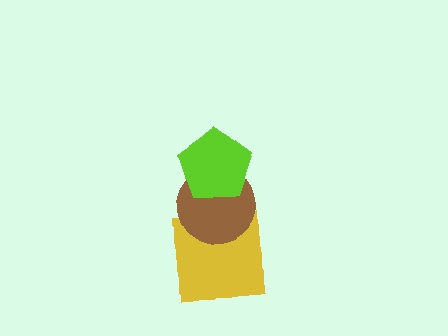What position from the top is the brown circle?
The brown circle is 2nd from the top.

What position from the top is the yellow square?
The yellow square is 3rd from the top.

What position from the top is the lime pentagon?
The lime pentagon is 1st from the top.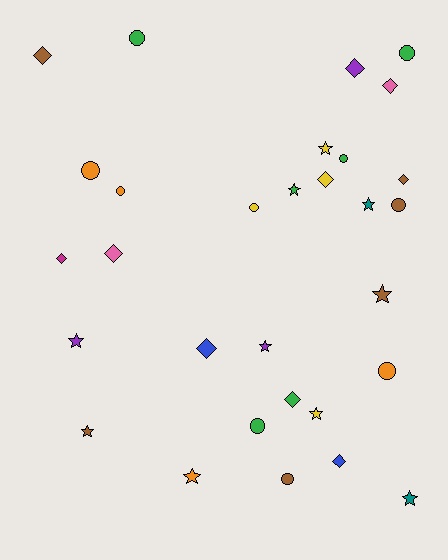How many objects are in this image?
There are 30 objects.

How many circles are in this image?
There are 10 circles.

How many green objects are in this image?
There are 6 green objects.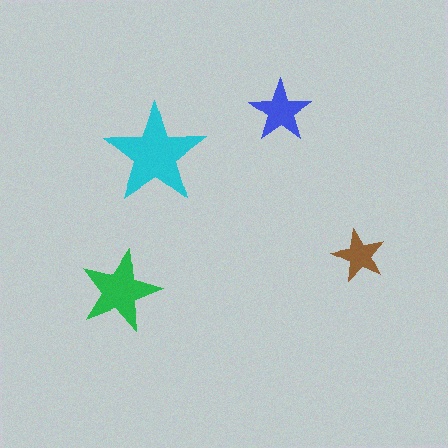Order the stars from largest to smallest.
the cyan one, the green one, the blue one, the brown one.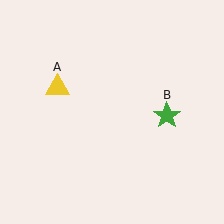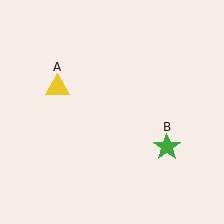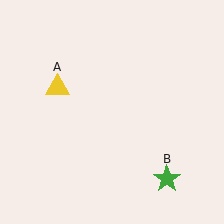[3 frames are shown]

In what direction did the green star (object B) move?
The green star (object B) moved down.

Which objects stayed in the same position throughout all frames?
Yellow triangle (object A) remained stationary.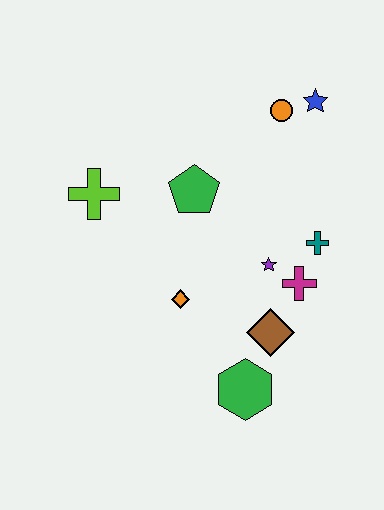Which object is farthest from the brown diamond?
The blue star is farthest from the brown diamond.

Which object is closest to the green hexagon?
The brown diamond is closest to the green hexagon.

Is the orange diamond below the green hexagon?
No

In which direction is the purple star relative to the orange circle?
The purple star is below the orange circle.